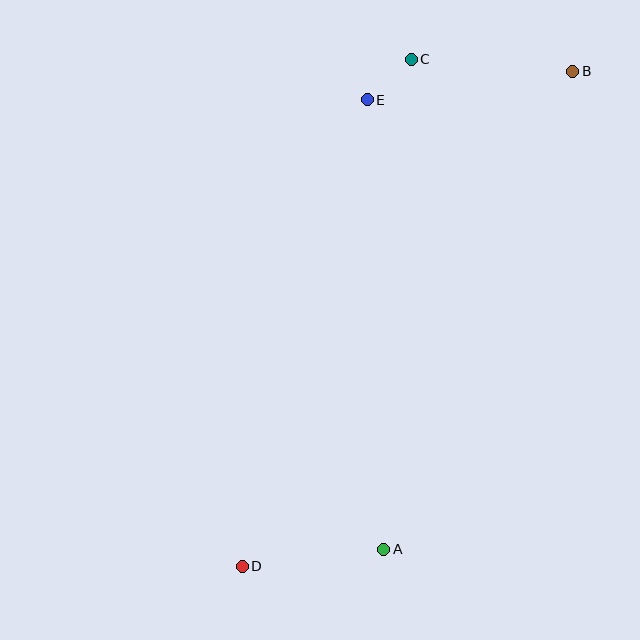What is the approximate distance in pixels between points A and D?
The distance between A and D is approximately 143 pixels.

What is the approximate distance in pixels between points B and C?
The distance between B and C is approximately 162 pixels.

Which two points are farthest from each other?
Points B and D are farthest from each other.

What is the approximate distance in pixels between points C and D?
The distance between C and D is approximately 535 pixels.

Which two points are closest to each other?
Points C and E are closest to each other.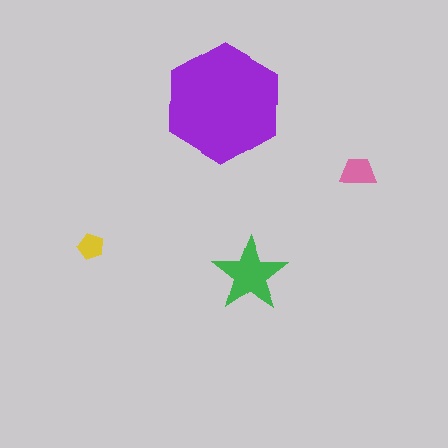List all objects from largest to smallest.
The purple hexagon, the green star, the pink trapezoid, the yellow pentagon.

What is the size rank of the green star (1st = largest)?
2nd.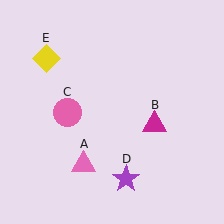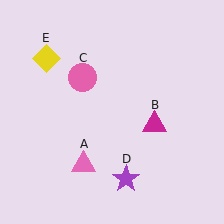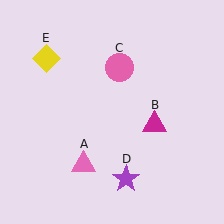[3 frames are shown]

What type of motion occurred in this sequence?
The pink circle (object C) rotated clockwise around the center of the scene.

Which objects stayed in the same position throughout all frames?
Pink triangle (object A) and magenta triangle (object B) and purple star (object D) and yellow diamond (object E) remained stationary.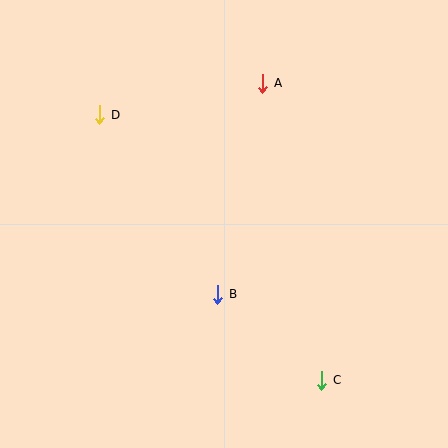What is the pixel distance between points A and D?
The distance between A and D is 166 pixels.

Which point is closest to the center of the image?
Point B at (218, 294) is closest to the center.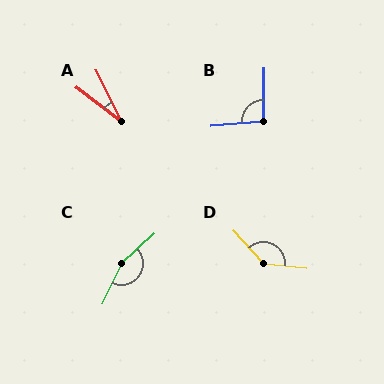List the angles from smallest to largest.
A (27°), B (96°), D (138°), C (157°).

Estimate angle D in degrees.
Approximately 138 degrees.